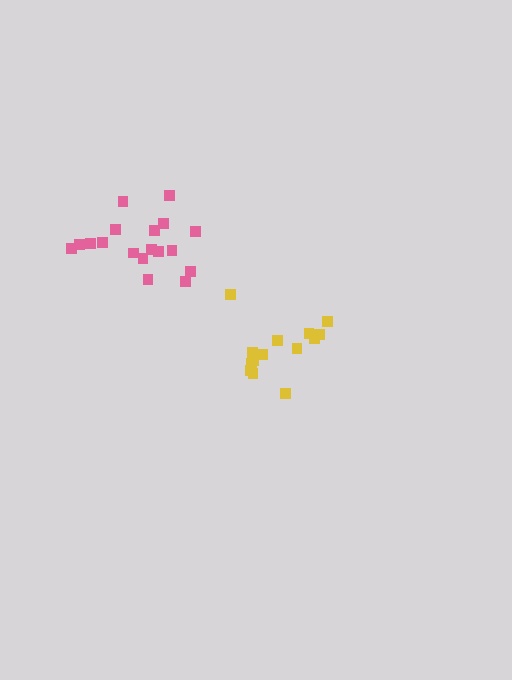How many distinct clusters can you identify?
There are 2 distinct clusters.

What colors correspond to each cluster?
The clusters are colored: yellow, pink.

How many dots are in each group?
Group 1: 14 dots, Group 2: 18 dots (32 total).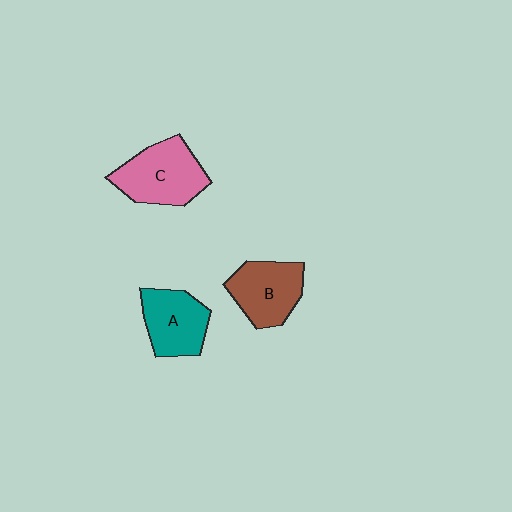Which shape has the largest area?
Shape C (pink).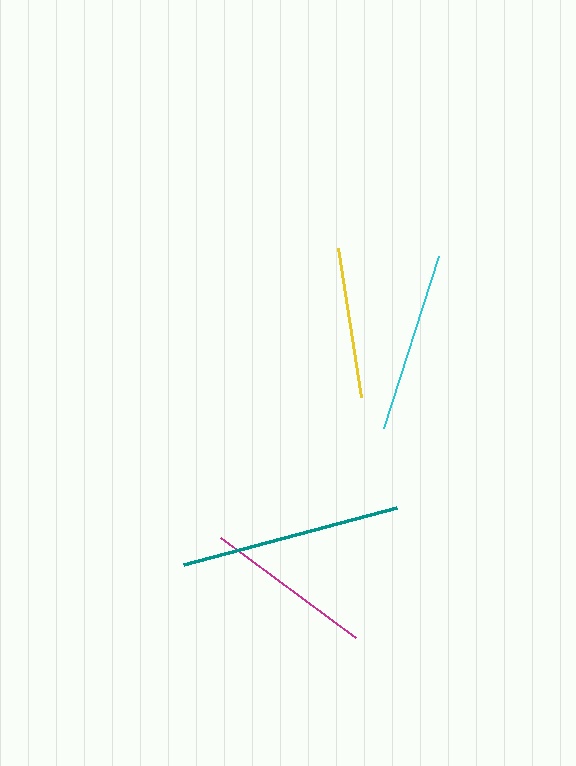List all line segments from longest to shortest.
From longest to shortest: teal, cyan, magenta, yellow.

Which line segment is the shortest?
The yellow line is the shortest at approximately 151 pixels.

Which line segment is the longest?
The teal line is the longest at approximately 220 pixels.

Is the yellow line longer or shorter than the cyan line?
The cyan line is longer than the yellow line.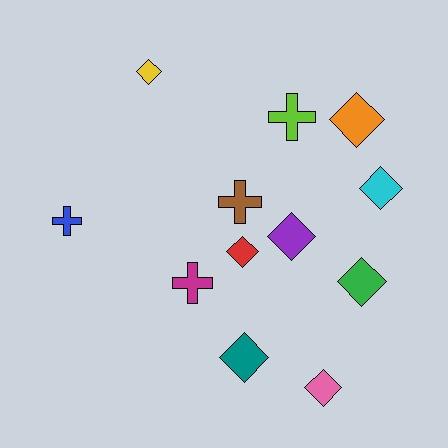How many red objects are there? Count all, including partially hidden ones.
There is 1 red object.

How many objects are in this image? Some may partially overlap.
There are 12 objects.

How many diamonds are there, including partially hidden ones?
There are 8 diamonds.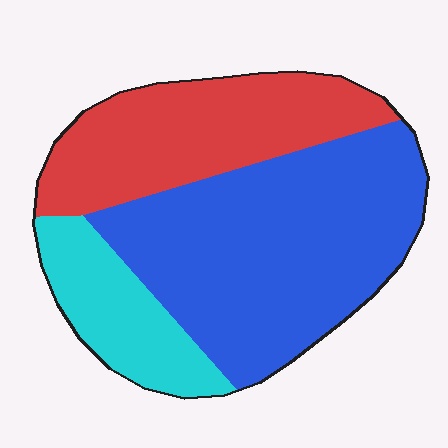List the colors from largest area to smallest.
From largest to smallest: blue, red, cyan.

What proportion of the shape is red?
Red takes up about one third (1/3) of the shape.